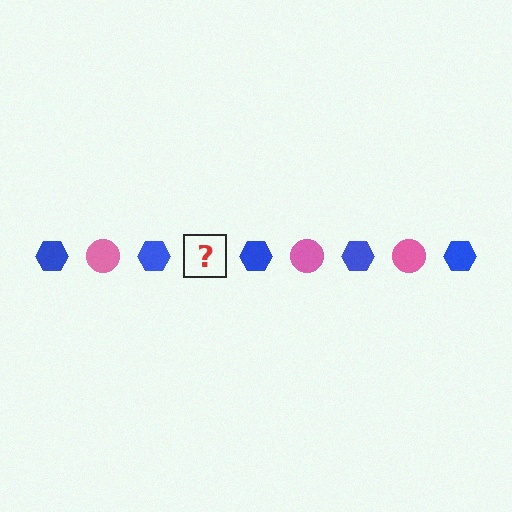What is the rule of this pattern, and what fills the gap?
The rule is that the pattern alternates between blue hexagon and pink circle. The gap should be filled with a pink circle.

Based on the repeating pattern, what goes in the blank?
The blank should be a pink circle.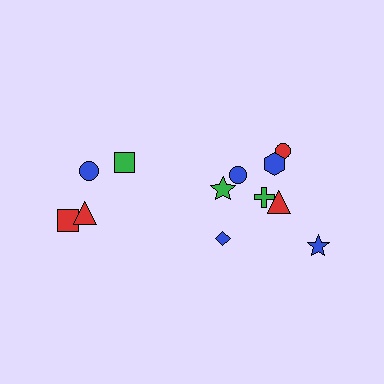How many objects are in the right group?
There are 8 objects.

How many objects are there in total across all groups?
There are 12 objects.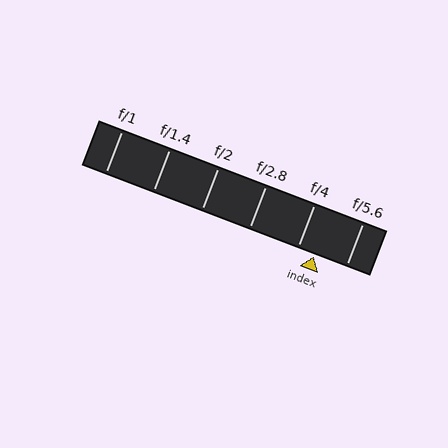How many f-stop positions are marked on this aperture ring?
There are 6 f-stop positions marked.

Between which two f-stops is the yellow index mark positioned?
The index mark is between f/4 and f/5.6.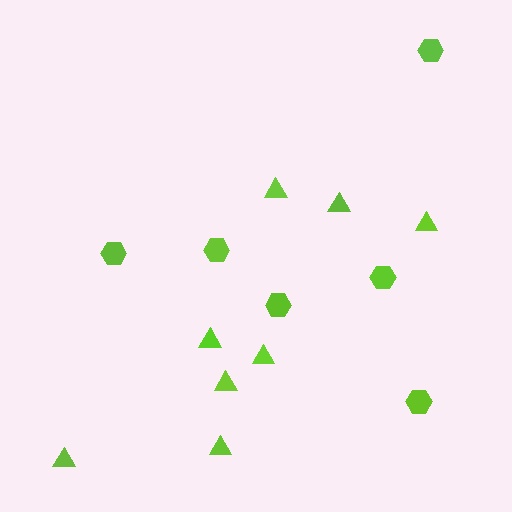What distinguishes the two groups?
There are 2 groups: one group of triangles (8) and one group of hexagons (6).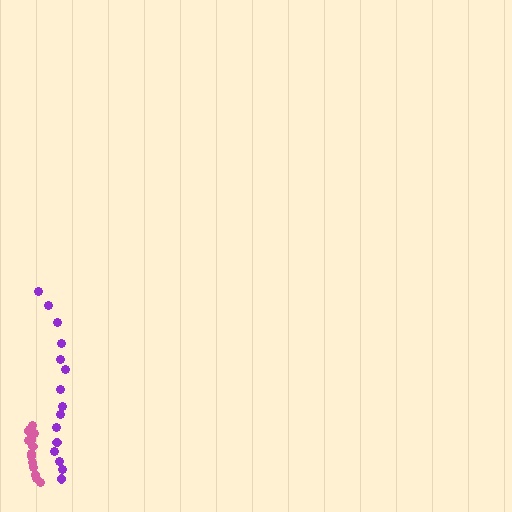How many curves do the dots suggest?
There are 2 distinct paths.